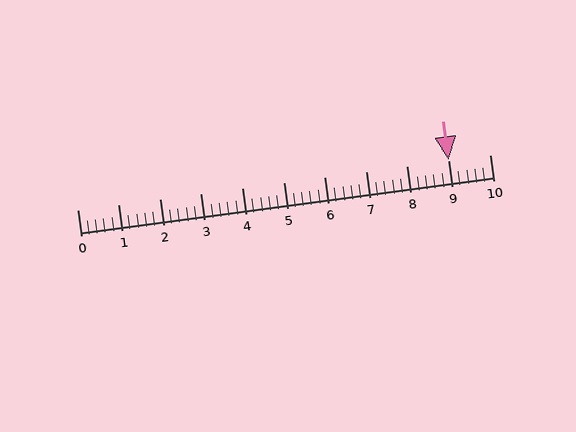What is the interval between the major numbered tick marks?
The major tick marks are spaced 1 units apart.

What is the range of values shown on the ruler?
The ruler shows values from 0 to 10.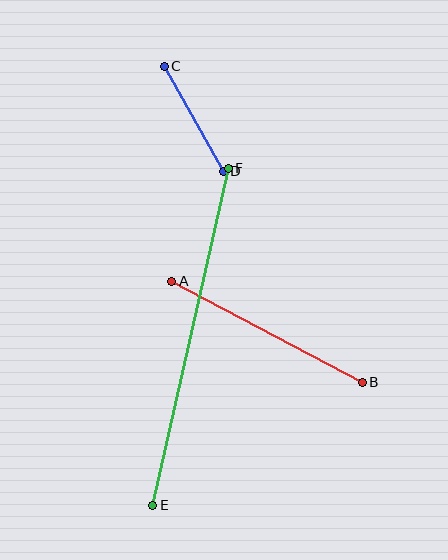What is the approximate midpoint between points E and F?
The midpoint is at approximately (191, 337) pixels.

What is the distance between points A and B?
The distance is approximately 216 pixels.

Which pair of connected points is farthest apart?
Points E and F are farthest apart.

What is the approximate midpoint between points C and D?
The midpoint is at approximately (194, 119) pixels.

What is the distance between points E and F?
The distance is approximately 345 pixels.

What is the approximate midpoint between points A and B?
The midpoint is at approximately (267, 332) pixels.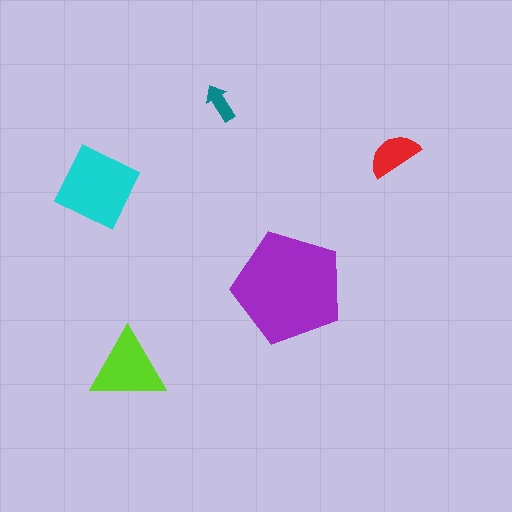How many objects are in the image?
There are 5 objects in the image.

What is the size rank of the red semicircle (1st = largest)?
4th.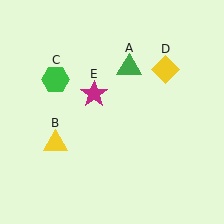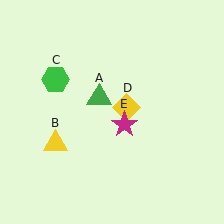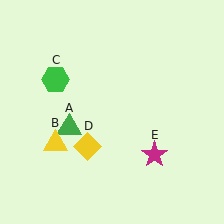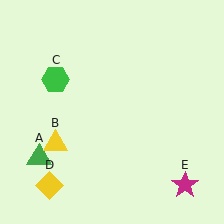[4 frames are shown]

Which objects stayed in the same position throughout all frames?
Yellow triangle (object B) and green hexagon (object C) remained stationary.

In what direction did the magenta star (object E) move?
The magenta star (object E) moved down and to the right.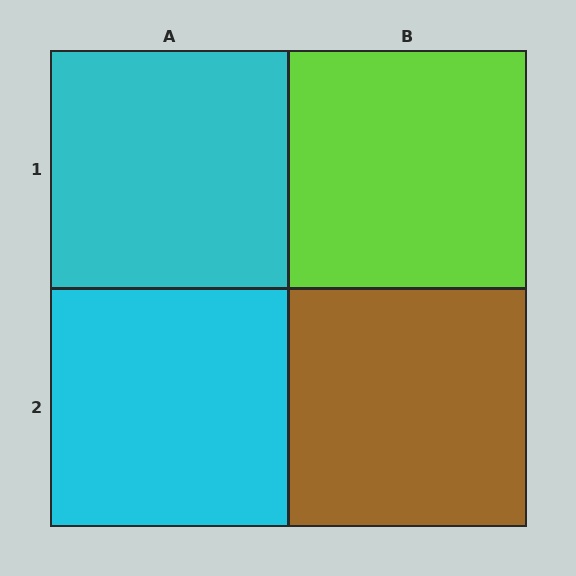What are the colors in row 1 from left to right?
Cyan, lime.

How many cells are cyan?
2 cells are cyan.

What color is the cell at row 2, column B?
Brown.